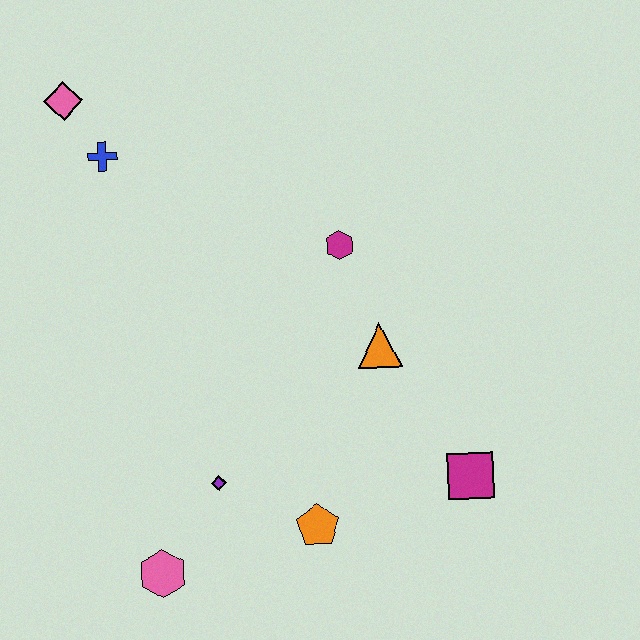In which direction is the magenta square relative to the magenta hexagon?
The magenta square is below the magenta hexagon.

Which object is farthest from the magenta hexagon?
The pink hexagon is farthest from the magenta hexagon.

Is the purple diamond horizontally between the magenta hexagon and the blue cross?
Yes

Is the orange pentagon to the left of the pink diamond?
No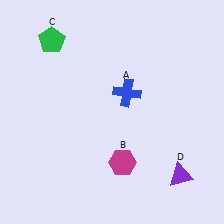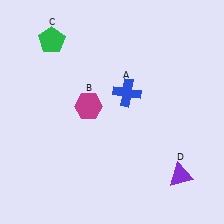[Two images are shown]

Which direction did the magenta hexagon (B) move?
The magenta hexagon (B) moved up.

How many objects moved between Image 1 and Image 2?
1 object moved between the two images.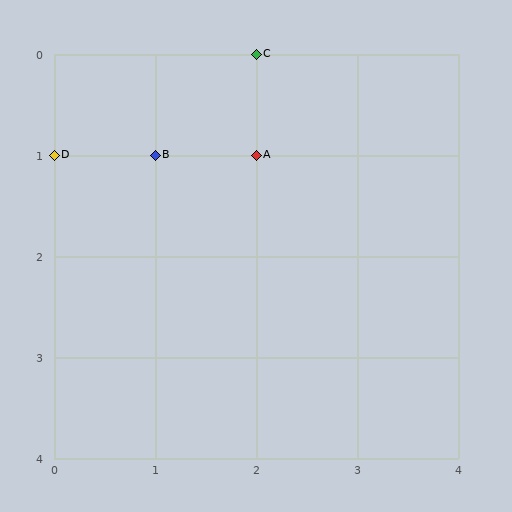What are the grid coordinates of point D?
Point D is at grid coordinates (0, 1).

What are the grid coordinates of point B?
Point B is at grid coordinates (1, 1).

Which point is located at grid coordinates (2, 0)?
Point C is at (2, 0).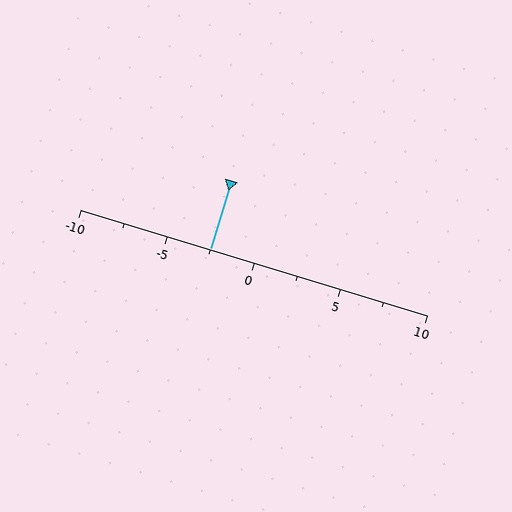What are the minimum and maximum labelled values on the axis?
The axis runs from -10 to 10.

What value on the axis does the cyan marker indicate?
The marker indicates approximately -2.5.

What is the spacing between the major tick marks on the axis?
The major ticks are spaced 5 apart.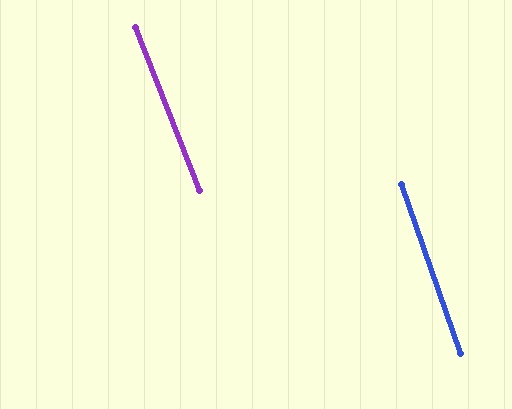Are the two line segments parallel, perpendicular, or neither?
Parallel — their directions differ by only 1.9°.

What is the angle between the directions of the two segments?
Approximately 2 degrees.